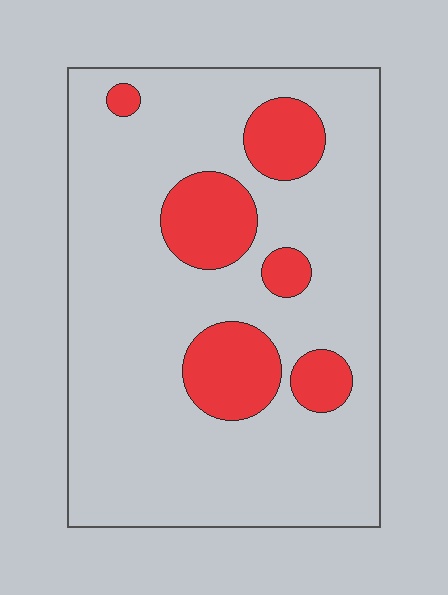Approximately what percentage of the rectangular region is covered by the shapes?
Approximately 20%.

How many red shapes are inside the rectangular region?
6.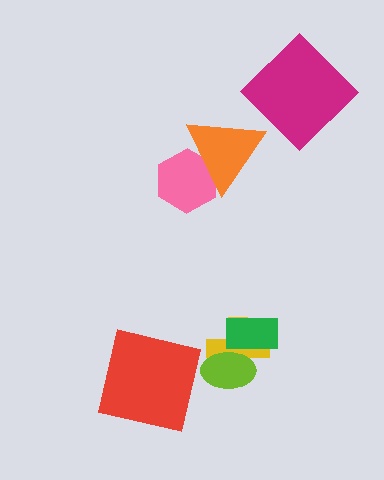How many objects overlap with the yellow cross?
2 objects overlap with the yellow cross.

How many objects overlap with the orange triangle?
1 object overlaps with the orange triangle.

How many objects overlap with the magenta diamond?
0 objects overlap with the magenta diamond.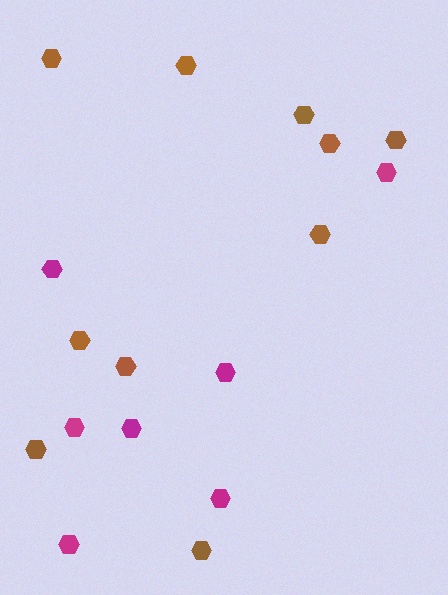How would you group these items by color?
There are 2 groups: one group of magenta hexagons (7) and one group of brown hexagons (10).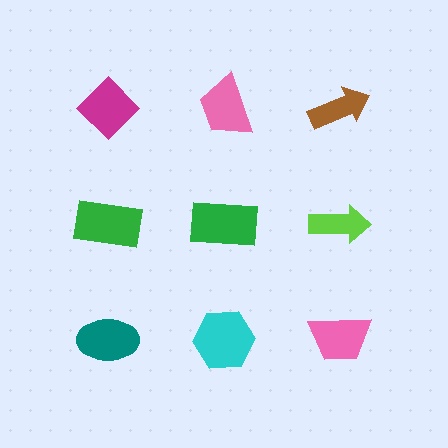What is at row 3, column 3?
A pink trapezoid.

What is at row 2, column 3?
A lime arrow.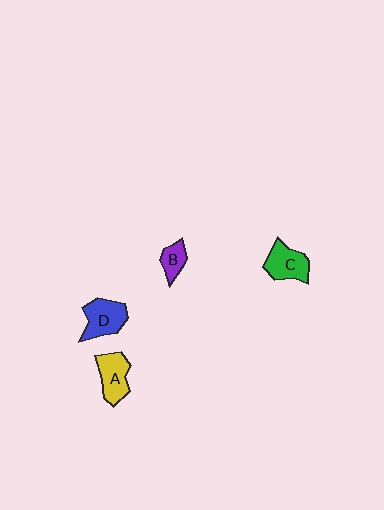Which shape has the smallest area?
Shape B (purple).